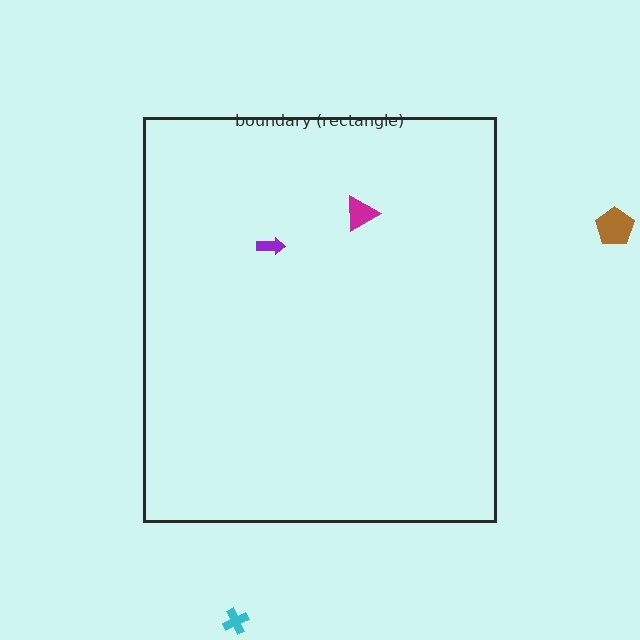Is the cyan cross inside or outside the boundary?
Outside.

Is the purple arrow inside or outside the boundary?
Inside.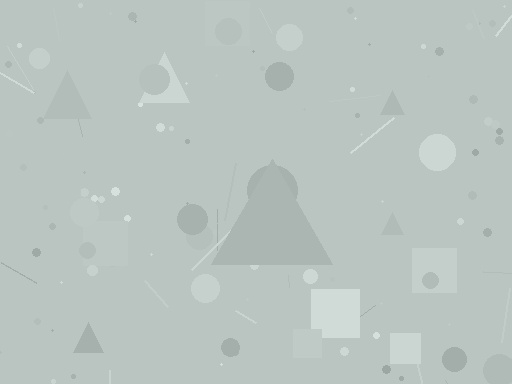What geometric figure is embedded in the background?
A triangle is embedded in the background.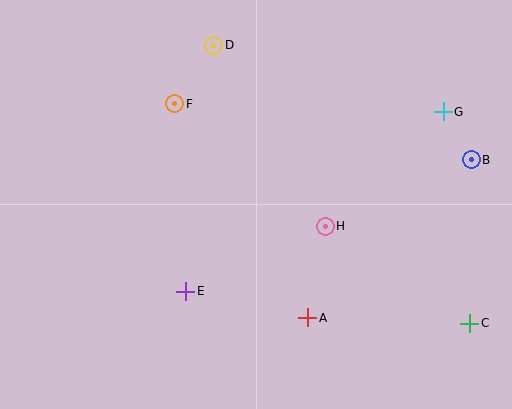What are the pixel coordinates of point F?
Point F is at (175, 104).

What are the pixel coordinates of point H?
Point H is at (325, 226).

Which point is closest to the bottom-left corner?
Point E is closest to the bottom-left corner.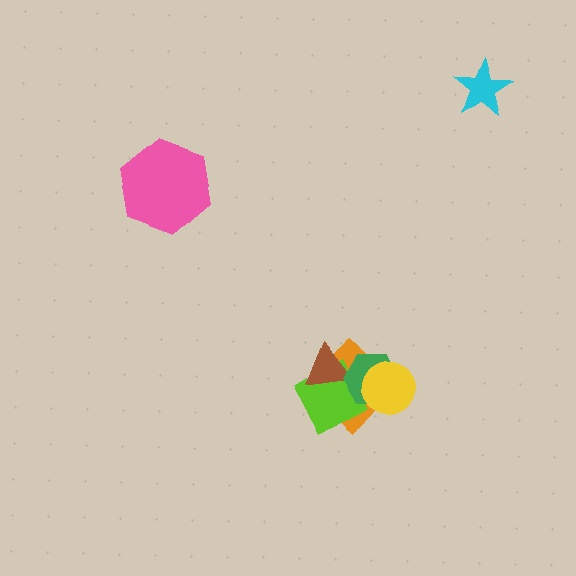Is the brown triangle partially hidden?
Yes, it is partially covered by another shape.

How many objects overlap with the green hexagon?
4 objects overlap with the green hexagon.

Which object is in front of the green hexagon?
The yellow circle is in front of the green hexagon.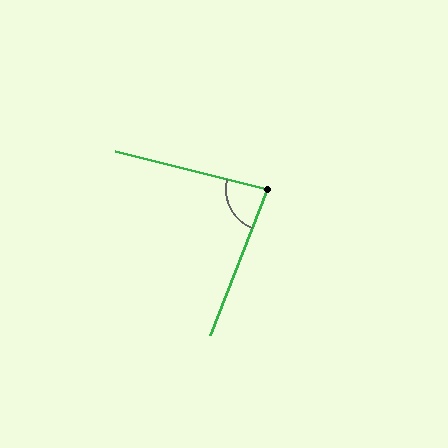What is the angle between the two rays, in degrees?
Approximately 82 degrees.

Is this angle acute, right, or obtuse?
It is acute.